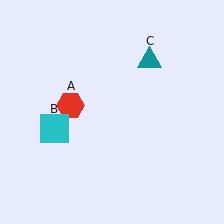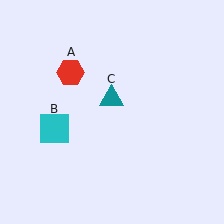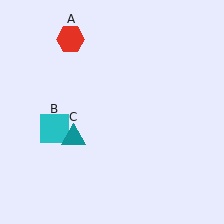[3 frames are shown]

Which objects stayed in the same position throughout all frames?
Cyan square (object B) remained stationary.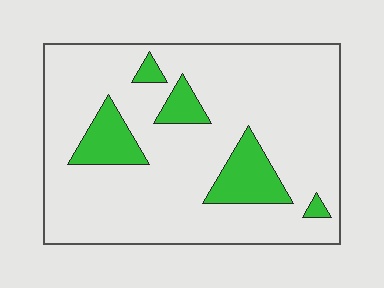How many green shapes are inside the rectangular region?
5.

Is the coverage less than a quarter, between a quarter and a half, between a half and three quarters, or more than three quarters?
Less than a quarter.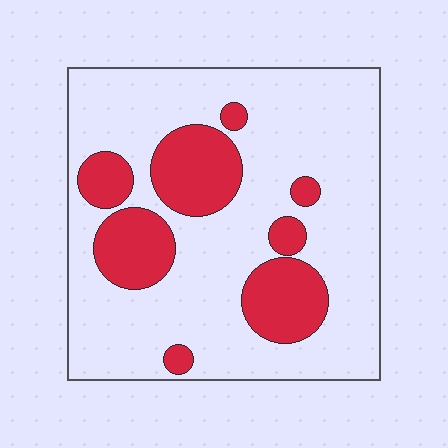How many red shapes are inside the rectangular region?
8.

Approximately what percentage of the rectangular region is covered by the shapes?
Approximately 25%.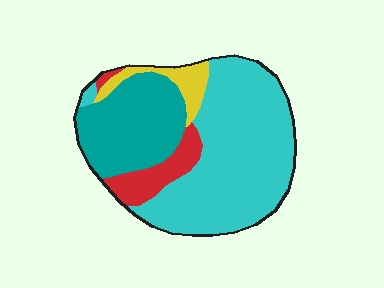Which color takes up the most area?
Cyan, at roughly 55%.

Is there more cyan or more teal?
Cyan.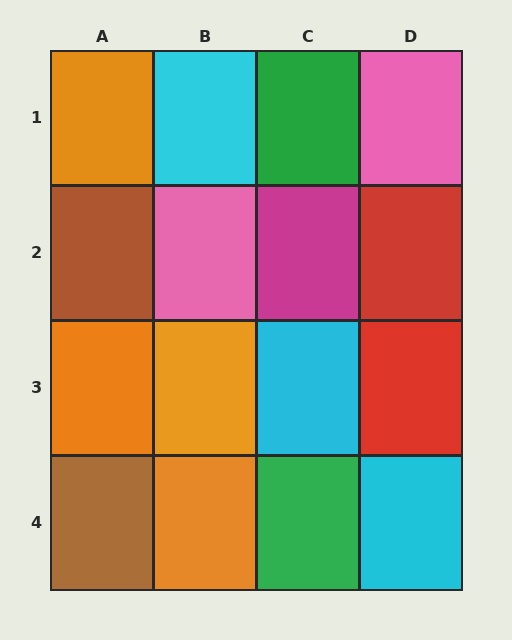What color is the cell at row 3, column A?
Orange.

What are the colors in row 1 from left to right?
Orange, cyan, green, pink.